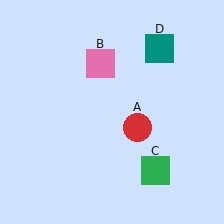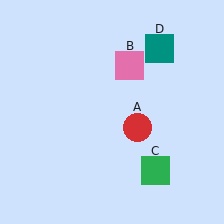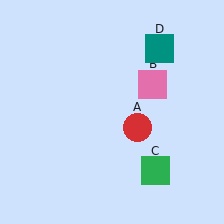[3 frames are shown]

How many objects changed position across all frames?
1 object changed position: pink square (object B).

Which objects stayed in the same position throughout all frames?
Red circle (object A) and green square (object C) and teal square (object D) remained stationary.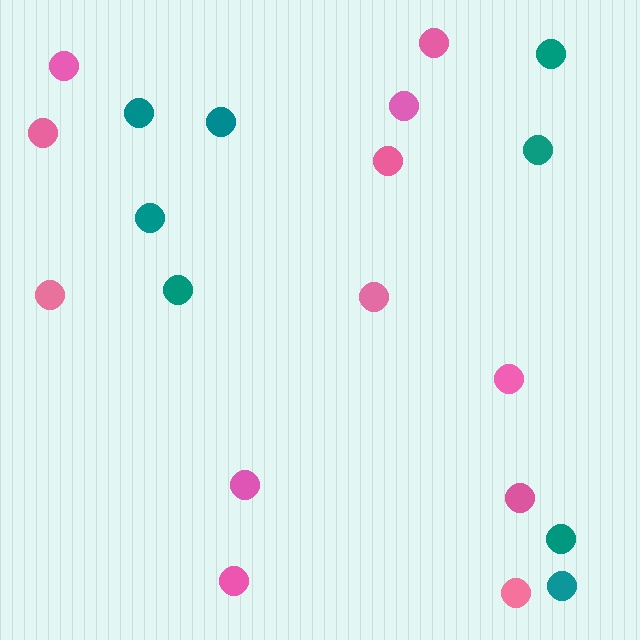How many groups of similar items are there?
There are 2 groups: one group of teal circles (8) and one group of pink circles (12).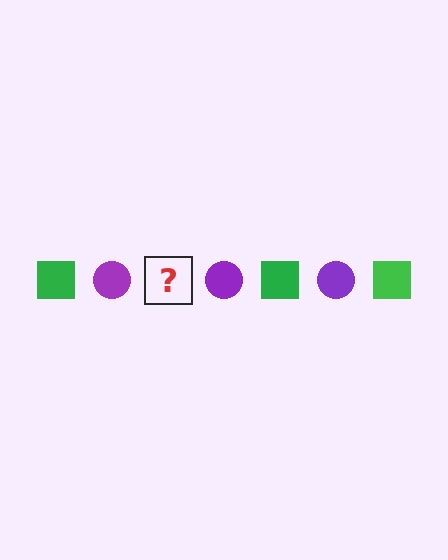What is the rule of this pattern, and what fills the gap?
The rule is that the pattern alternates between green square and purple circle. The gap should be filled with a green square.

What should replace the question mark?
The question mark should be replaced with a green square.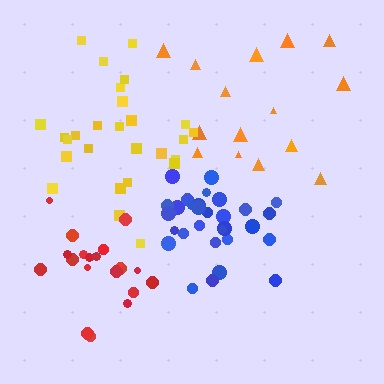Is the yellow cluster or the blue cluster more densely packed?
Blue.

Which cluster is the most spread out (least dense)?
Orange.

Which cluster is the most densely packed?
Blue.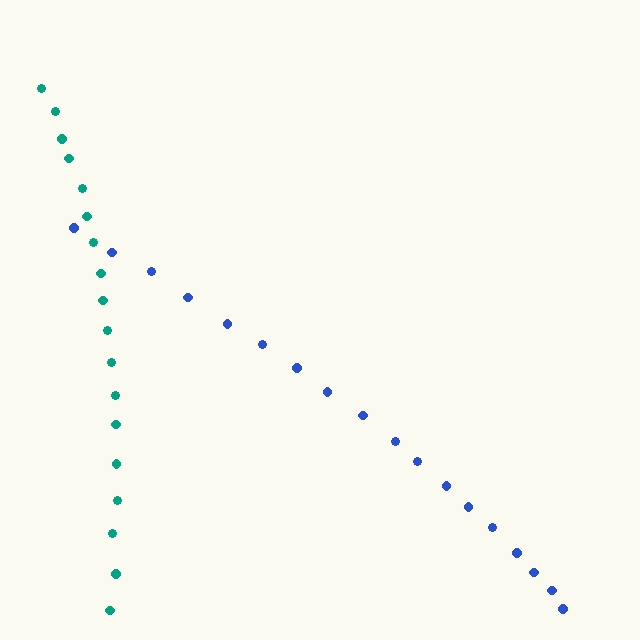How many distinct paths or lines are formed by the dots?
There are 2 distinct paths.